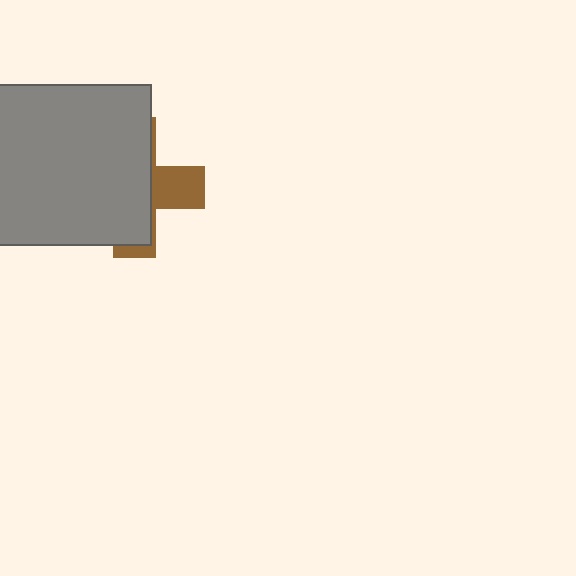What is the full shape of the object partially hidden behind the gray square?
The partially hidden object is a brown cross.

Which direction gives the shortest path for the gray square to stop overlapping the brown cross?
Moving left gives the shortest separation.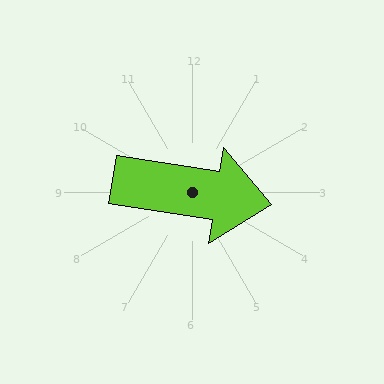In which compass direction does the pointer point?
East.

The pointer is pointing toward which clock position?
Roughly 3 o'clock.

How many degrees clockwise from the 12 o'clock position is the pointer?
Approximately 99 degrees.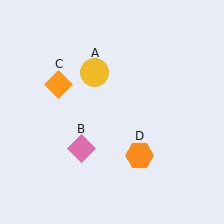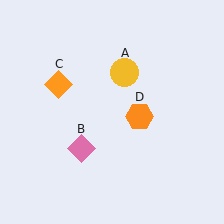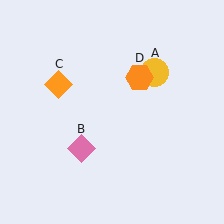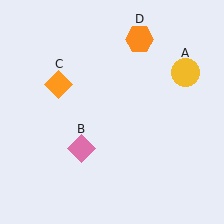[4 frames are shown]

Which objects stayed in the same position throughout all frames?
Pink diamond (object B) and orange diamond (object C) remained stationary.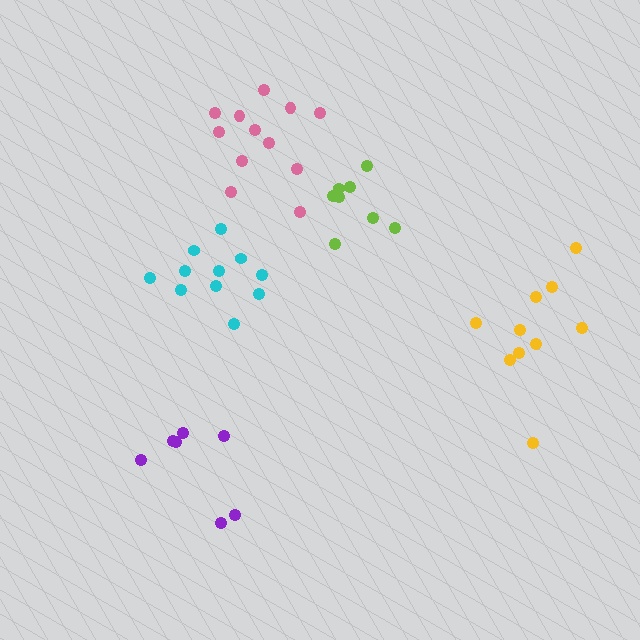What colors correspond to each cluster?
The clusters are colored: purple, pink, yellow, cyan, lime.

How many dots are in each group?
Group 1: 7 dots, Group 2: 12 dots, Group 3: 10 dots, Group 4: 11 dots, Group 5: 8 dots (48 total).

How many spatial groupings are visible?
There are 5 spatial groupings.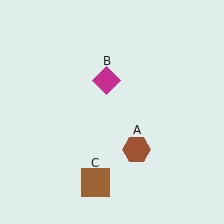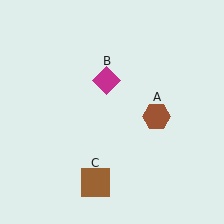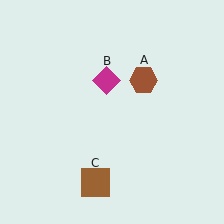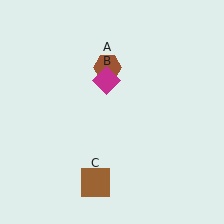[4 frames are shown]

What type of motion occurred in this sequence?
The brown hexagon (object A) rotated counterclockwise around the center of the scene.